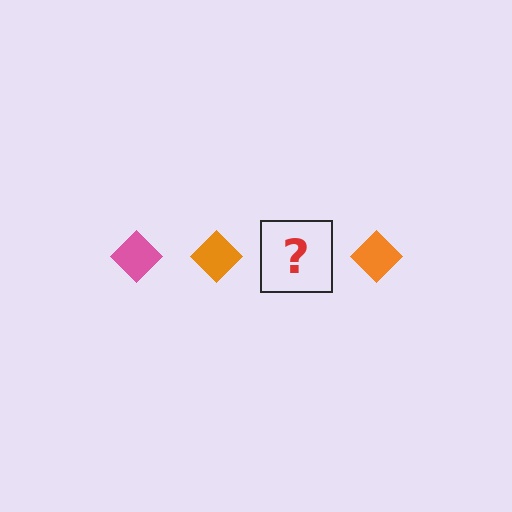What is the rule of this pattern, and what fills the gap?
The rule is that the pattern cycles through pink, orange diamonds. The gap should be filled with a pink diamond.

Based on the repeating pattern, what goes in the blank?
The blank should be a pink diamond.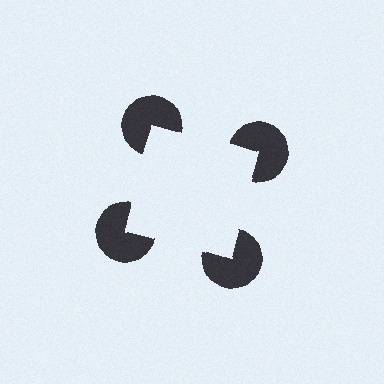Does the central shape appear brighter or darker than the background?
It typically appears slightly brighter than the background, even though no actual brightness change is drawn.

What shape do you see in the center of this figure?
An illusory square — its edges are inferred from the aligned wedge cuts in the pac-man discs, not physically drawn.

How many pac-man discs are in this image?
There are 4 — one at each vertex of the illusory square.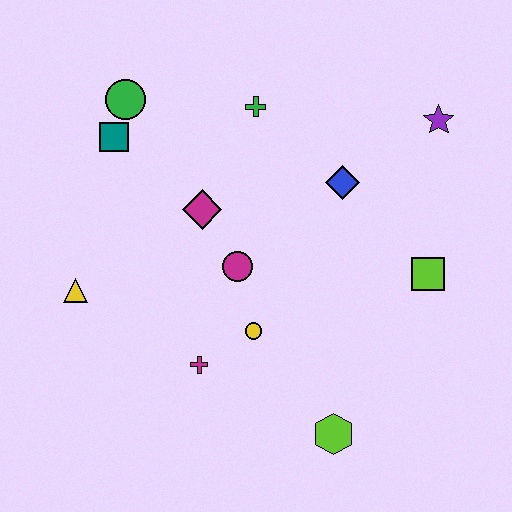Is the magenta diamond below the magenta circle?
No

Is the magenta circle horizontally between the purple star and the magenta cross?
Yes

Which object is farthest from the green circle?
The lime hexagon is farthest from the green circle.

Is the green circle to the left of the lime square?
Yes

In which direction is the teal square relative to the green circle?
The teal square is below the green circle.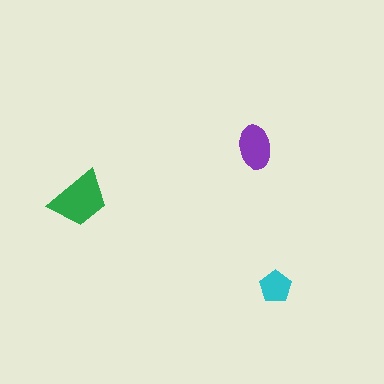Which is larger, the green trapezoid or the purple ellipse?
The green trapezoid.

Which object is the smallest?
The cyan pentagon.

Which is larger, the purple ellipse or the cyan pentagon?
The purple ellipse.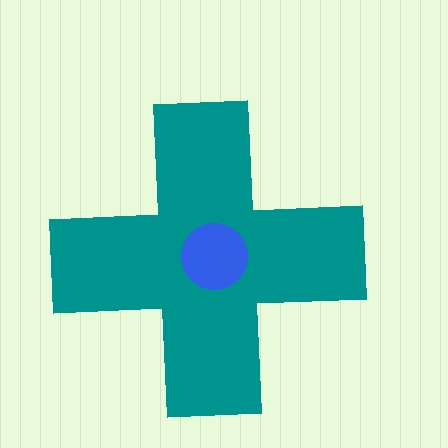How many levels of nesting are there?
2.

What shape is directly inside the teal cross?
The blue circle.